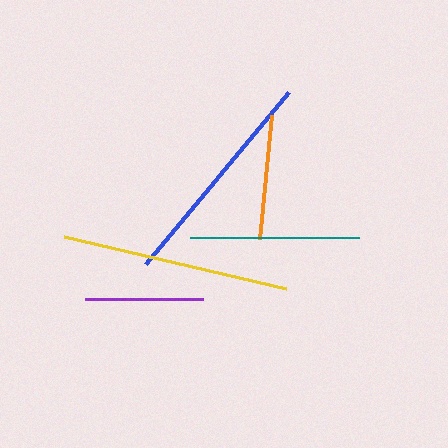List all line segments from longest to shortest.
From longest to shortest: yellow, blue, teal, orange, purple.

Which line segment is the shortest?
The purple line is the shortest at approximately 118 pixels.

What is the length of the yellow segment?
The yellow segment is approximately 229 pixels long.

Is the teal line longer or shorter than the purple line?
The teal line is longer than the purple line.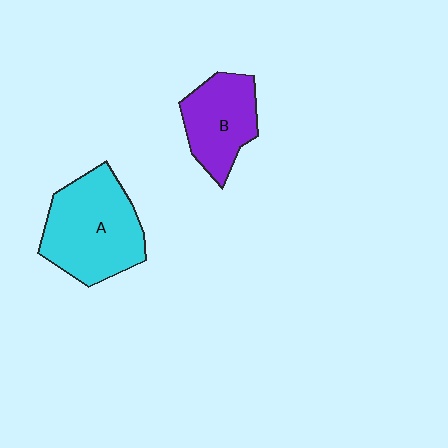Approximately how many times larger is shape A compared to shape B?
Approximately 1.5 times.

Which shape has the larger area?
Shape A (cyan).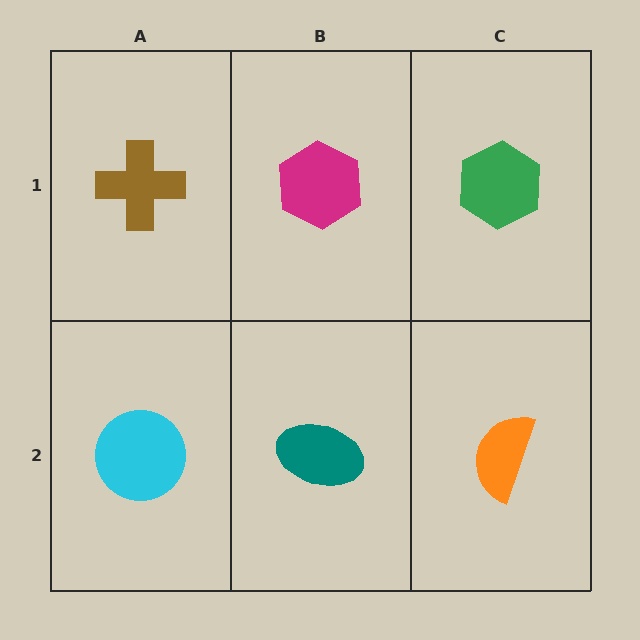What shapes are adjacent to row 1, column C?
An orange semicircle (row 2, column C), a magenta hexagon (row 1, column B).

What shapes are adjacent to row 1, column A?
A cyan circle (row 2, column A), a magenta hexagon (row 1, column B).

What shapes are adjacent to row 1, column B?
A teal ellipse (row 2, column B), a brown cross (row 1, column A), a green hexagon (row 1, column C).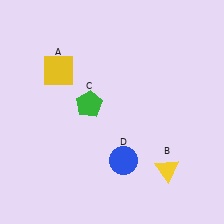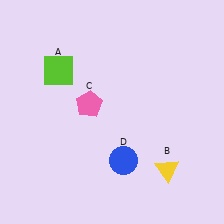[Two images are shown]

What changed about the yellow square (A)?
In Image 1, A is yellow. In Image 2, it changed to lime.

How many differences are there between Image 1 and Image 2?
There are 2 differences between the two images.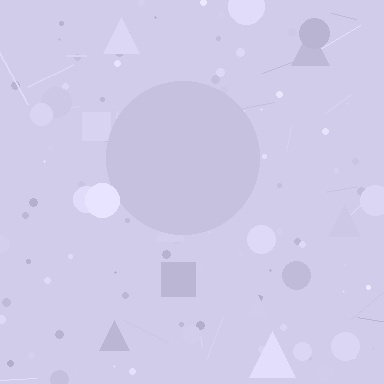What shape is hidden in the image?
A circle is hidden in the image.